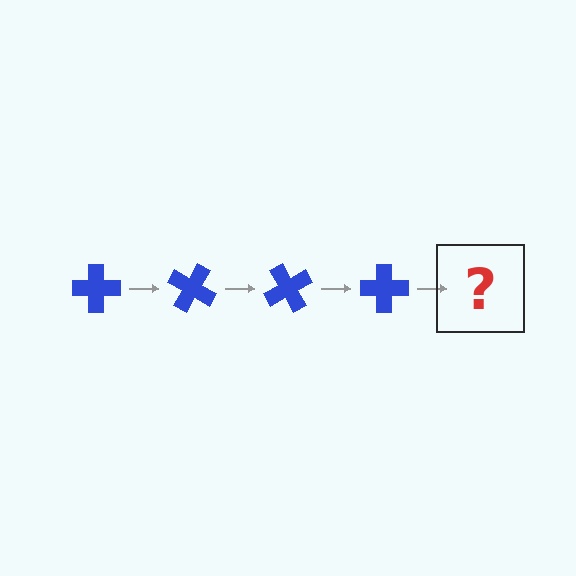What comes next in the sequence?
The next element should be a blue cross rotated 120 degrees.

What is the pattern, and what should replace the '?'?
The pattern is that the cross rotates 30 degrees each step. The '?' should be a blue cross rotated 120 degrees.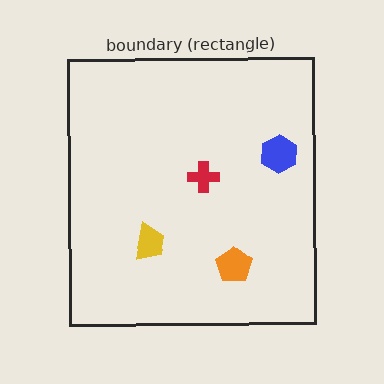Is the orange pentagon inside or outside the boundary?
Inside.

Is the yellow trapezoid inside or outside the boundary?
Inside.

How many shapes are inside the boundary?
4 inside, 0 outside.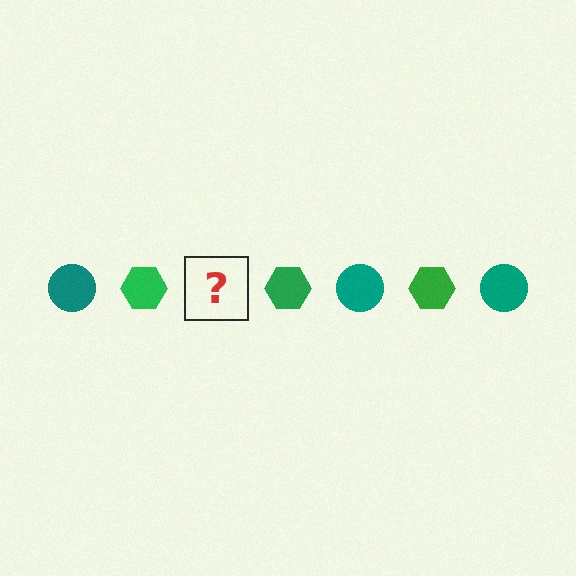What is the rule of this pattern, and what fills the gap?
The rule is that the pattern alternates between teal circle and green hexagon. The gap should be filled with a teal circle.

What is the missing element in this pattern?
The missing element is a teal circle.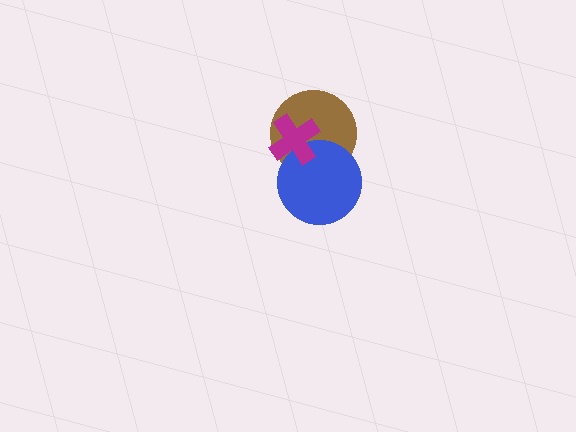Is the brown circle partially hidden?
Yes, it is partially covered by another shape.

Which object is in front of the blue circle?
The magenta cross is in front of the blue circle.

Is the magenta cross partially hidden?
No, no other shape covers it.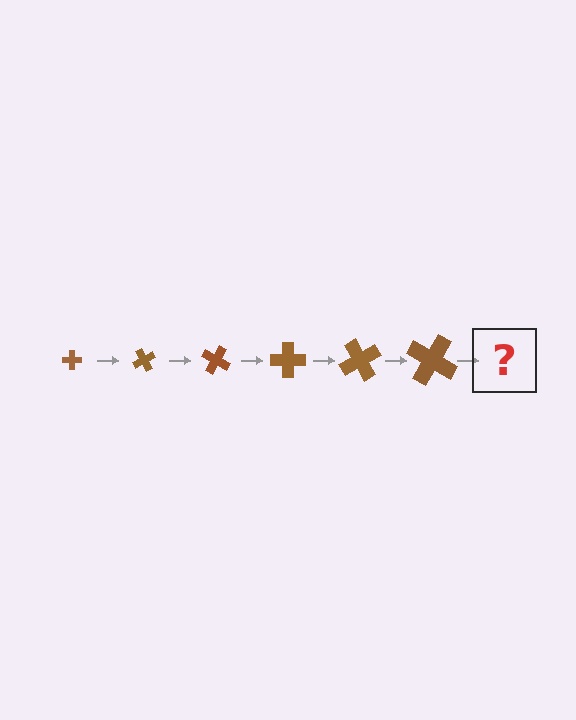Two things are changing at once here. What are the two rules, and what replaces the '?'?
The two rules are that the cross grows larger each step and it rotates 60 degrees each step. The '?' should be a cross, larger than the previous one and rotated 360 degrees from the start.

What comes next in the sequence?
The next element should be a cross, larger than the previous one and rotated 360 degrees from the start.